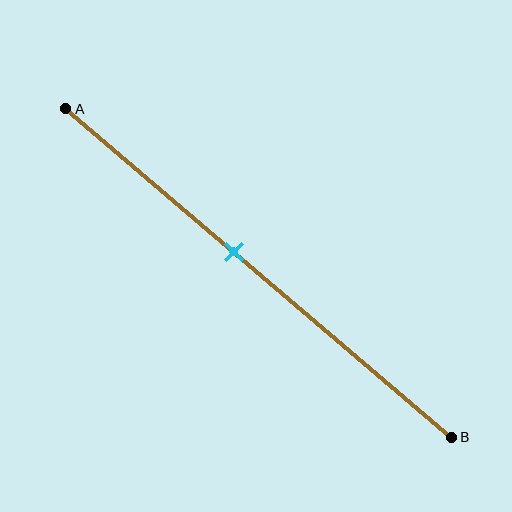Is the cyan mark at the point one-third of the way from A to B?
No, the mark is at about 45% from A, not at the 33% one-third point.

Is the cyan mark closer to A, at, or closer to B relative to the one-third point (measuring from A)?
The cyan mark is closer to point B than the one-third point of segment AB.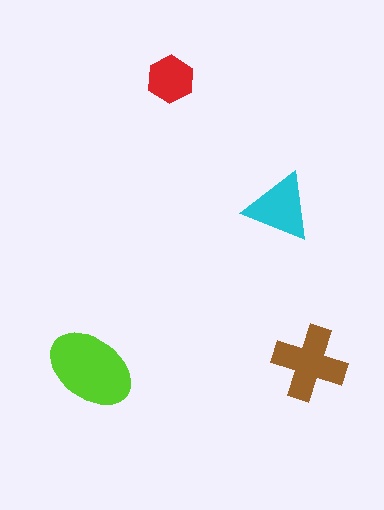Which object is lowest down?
The lime ellipse is bottommost.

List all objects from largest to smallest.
The lime ellipse, the brown cross, the cyan triangle, the red hexagon.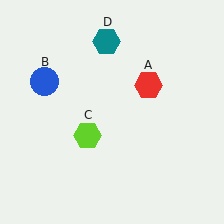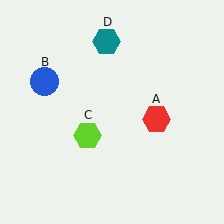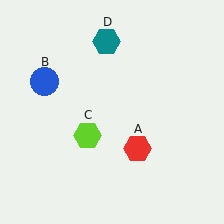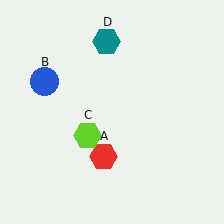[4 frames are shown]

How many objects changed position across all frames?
1 object changed position: red hexagon (object A).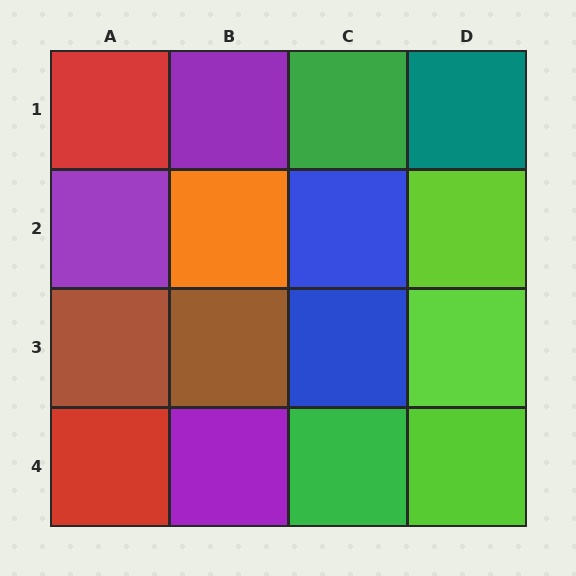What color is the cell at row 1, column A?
Red.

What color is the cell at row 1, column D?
Teal.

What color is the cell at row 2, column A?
Purple.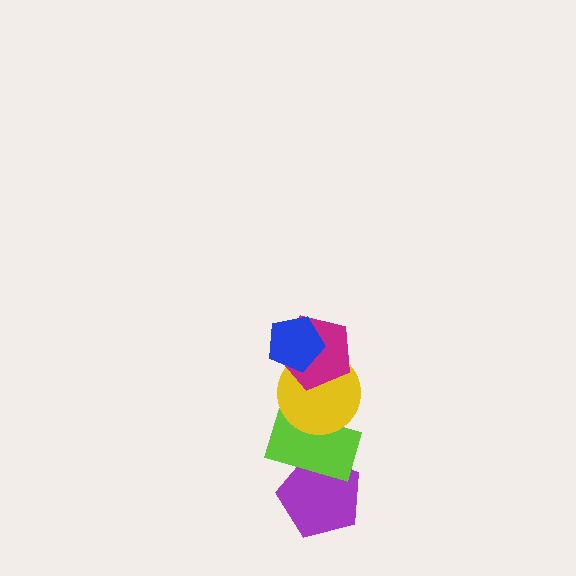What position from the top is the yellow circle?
The yellow circle is 3rd from the top.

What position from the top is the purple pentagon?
The purple pentagon is 5th from the top.